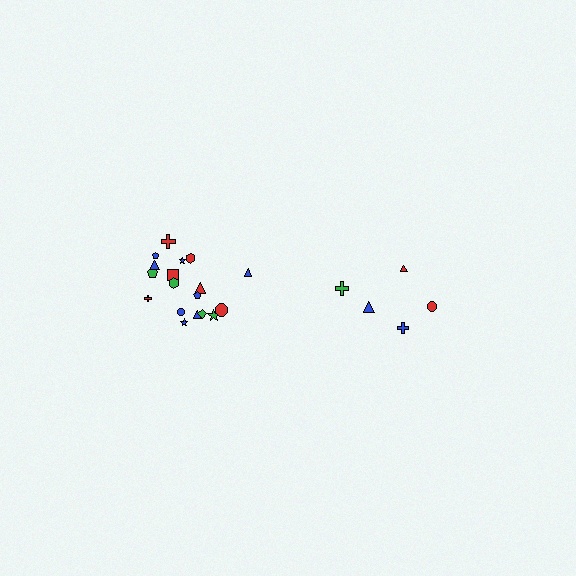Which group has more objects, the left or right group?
The left group.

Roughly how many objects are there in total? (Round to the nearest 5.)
Roughly 25 objects in total.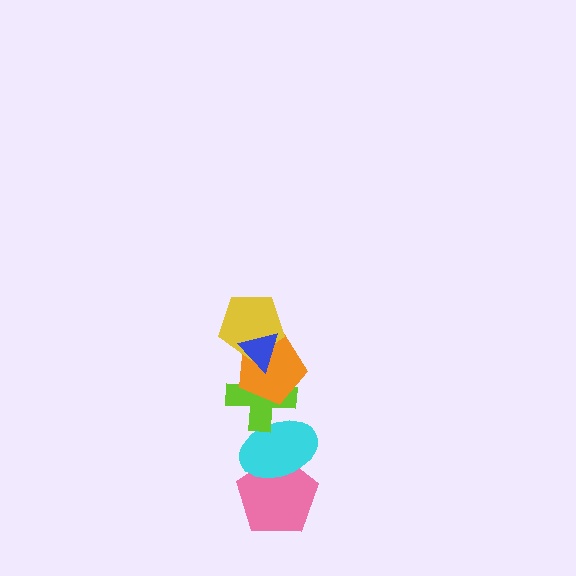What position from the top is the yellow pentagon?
The yellow pentagon is 2nd from the top.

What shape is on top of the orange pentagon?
The yellow pentagon is on top of the orange pentagon.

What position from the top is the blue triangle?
The blue triangle is 1st from the top.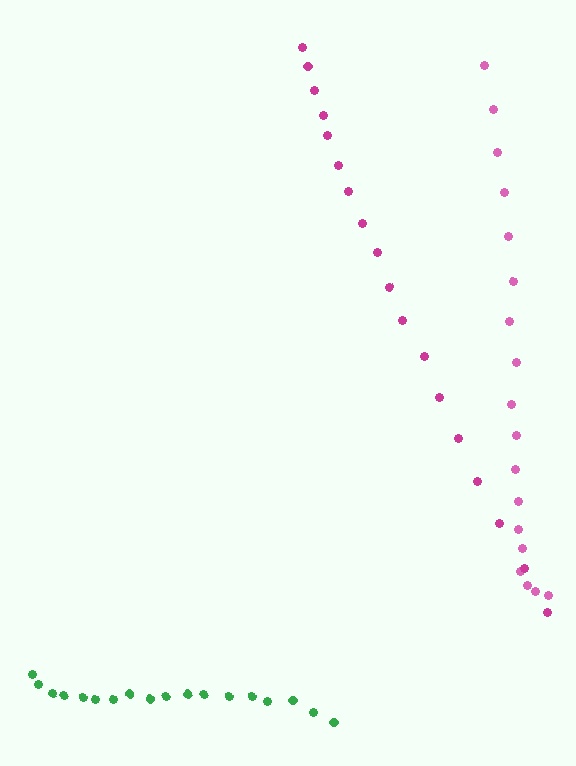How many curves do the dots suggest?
There are 3 distinct paths.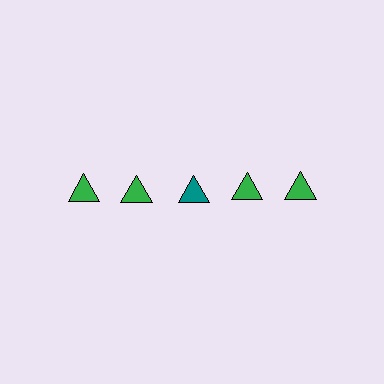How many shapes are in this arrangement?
There are 5 shapes arranged in a grid pattern.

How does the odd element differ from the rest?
It has a different color: teal instead of green.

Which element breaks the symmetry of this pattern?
The teal triangle in the top row, center column breaks the symmetry. All other shapes are green triangles.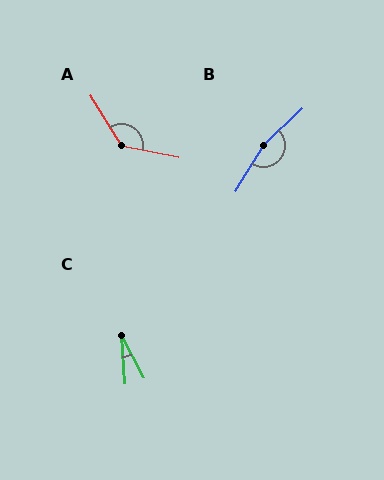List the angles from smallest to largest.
C (24°), A (133°), B (165°).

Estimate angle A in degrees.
Approximately 133 degrees.